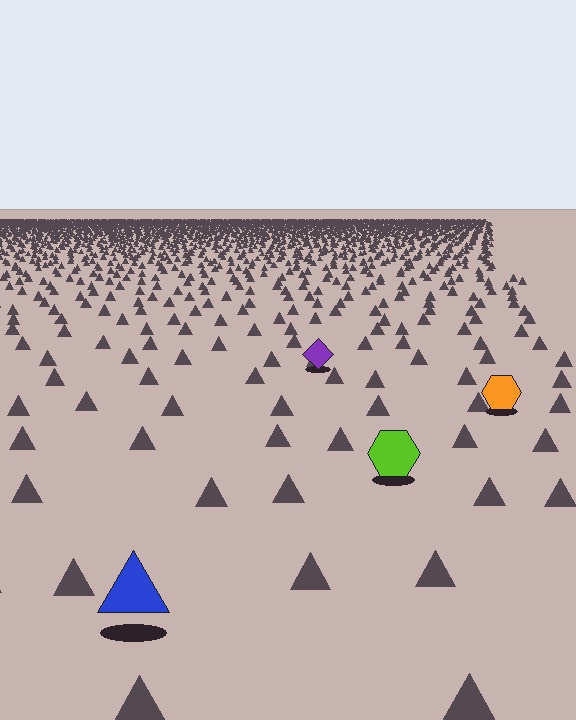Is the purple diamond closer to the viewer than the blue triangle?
No. The blue triangle is closer — you can tell from the texture gradient: the ground texture is coarser near it.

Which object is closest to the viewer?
The blue triangle is closest. The texture marks near it are larger and more spread out.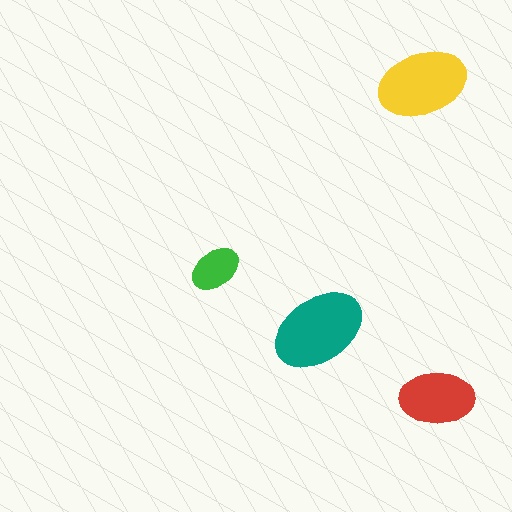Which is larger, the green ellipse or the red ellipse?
The red one.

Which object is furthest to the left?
The green ellipse is leftmost.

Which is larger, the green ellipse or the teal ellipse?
The teal one.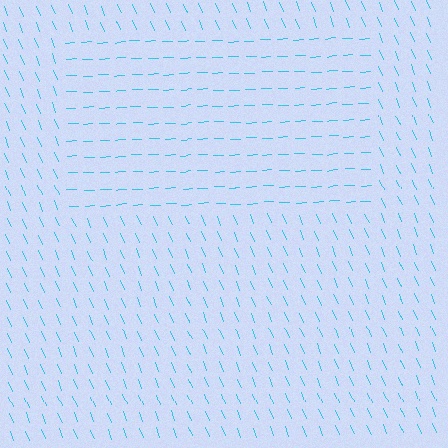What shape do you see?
I see a rectangle.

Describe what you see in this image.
The image is filled with small cyan line segments. A rectangle region in the image has lines oriented differently from the surrounding lines, creating a visible texture boundary.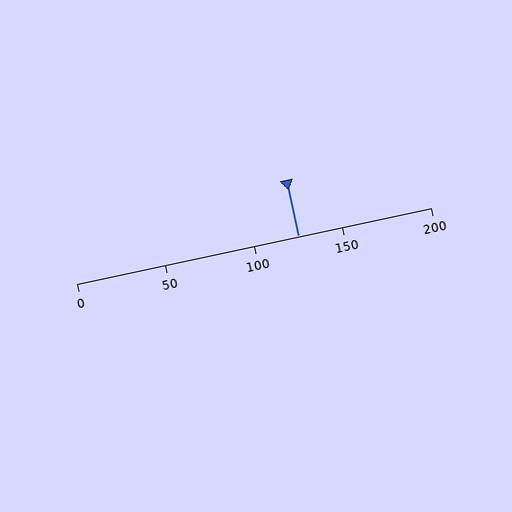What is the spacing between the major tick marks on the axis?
The major ticks are spaced 50 apart.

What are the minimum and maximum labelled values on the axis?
The axis runs from 0 to 200.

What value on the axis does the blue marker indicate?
The marker indicates approximately 125.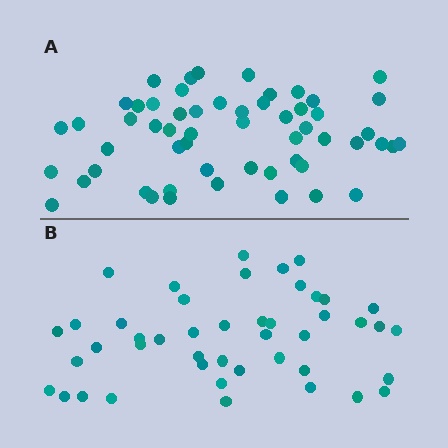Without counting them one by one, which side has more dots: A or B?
Region A (the top region) has more dots.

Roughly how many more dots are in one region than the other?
Region A has roughly 12 or so more dots than region B.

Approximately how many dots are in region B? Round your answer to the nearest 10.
About 40 dots. (The exact count is 45, which rounds to 40.)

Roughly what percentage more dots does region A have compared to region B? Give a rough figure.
About 25% more.